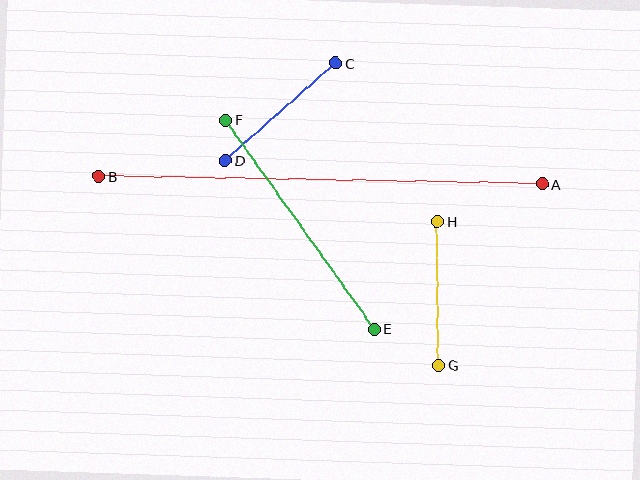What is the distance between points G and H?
The distance is approximately 144 pixels.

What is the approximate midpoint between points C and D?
The midpoint is at approximately (280, 112) pixels.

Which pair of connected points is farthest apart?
Points A and B are farthest apart.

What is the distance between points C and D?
The distance is approximately 147 pixels.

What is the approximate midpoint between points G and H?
The midpoint is at approximately (438, 293) pixels.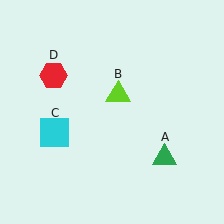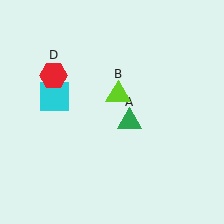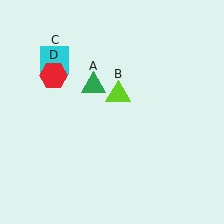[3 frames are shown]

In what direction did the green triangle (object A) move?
The green triangle (object A) moved up and to the left.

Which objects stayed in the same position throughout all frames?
Lime triangle (object B) and red hexagon (object D) remained stationary.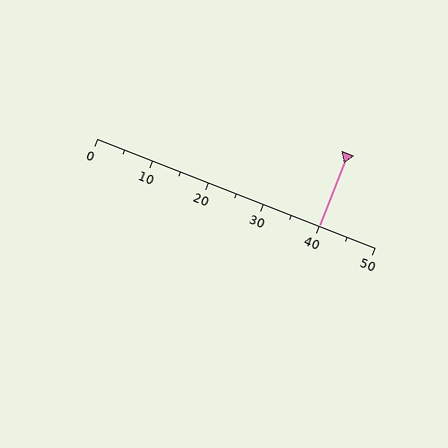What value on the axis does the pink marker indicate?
The marker indicates approximately 40.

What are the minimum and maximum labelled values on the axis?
The axis runs from 0 to 50.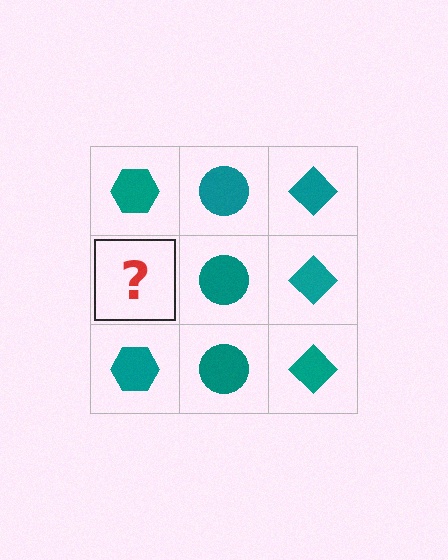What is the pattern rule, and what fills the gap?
The rule is that each column has a consistent shape. The gap should be filled with a teal hexagon.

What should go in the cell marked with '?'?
The missing cell should contain a teal hexagon.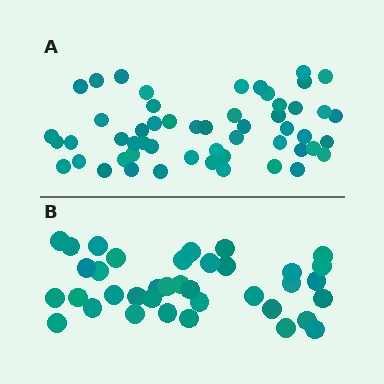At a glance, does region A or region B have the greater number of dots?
Region A (the top region) has more dots.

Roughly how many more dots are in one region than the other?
Region A has approximately 15 more dots than region B.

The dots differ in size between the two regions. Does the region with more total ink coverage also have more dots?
No. Region B has more total ink coverage because its dots are larger, but region A actually contains more individual dots. Total area can be misleading — the number of items is what matters here.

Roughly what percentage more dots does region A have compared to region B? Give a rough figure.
About 45% more.